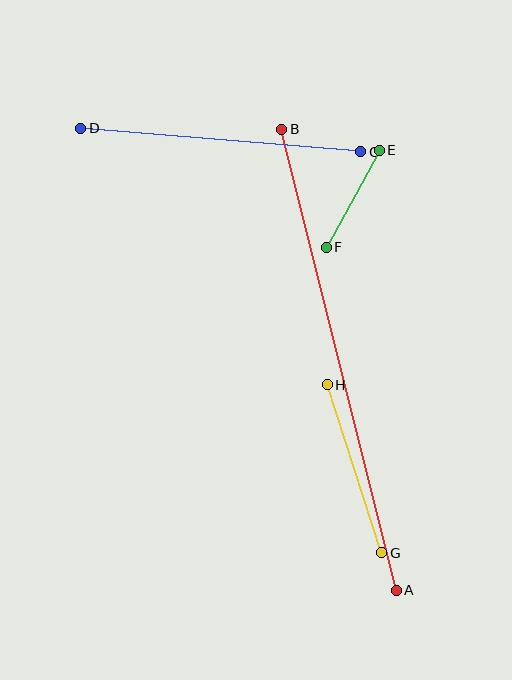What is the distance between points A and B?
The distance is approximately 475 pixels.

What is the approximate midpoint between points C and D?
The midpoint is at approximately (221, 140) pixels.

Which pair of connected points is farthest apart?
Points A and B are farthest apart.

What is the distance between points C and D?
The distance is approximately 281 pixels.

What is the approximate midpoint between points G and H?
The midpoint is at approximately (355, 469) pixels.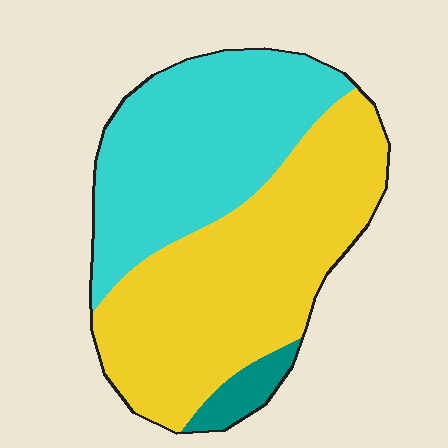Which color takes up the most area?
Yellow, at roughly 55%.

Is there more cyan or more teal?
Cyan.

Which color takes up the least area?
Teal, at roughly 5%.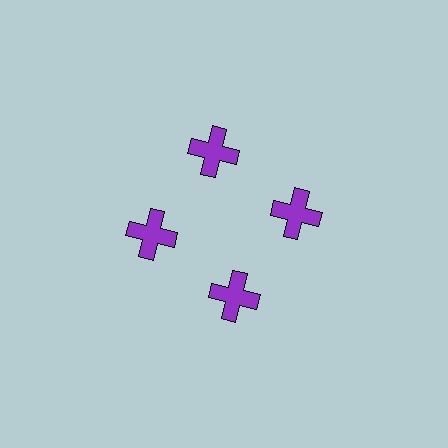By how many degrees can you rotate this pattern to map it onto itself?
The pattern maps onto itself every 90 degrees of rotation.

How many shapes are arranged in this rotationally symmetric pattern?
There are 4 shapes, arranged in 4 groups of 1.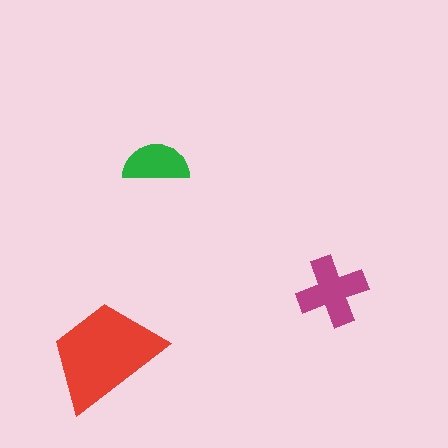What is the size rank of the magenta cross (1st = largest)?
2nd.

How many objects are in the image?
There are 3 objects in the image.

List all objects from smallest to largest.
The green semicircle, the magenta cross, the red trapezoid.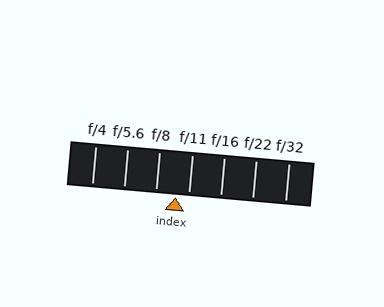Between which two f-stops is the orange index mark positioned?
The index mark is between f/8 and f/11.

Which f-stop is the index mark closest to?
The index mark is closest to f/11.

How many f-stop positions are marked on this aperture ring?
There are 7 f-stop positions marked.